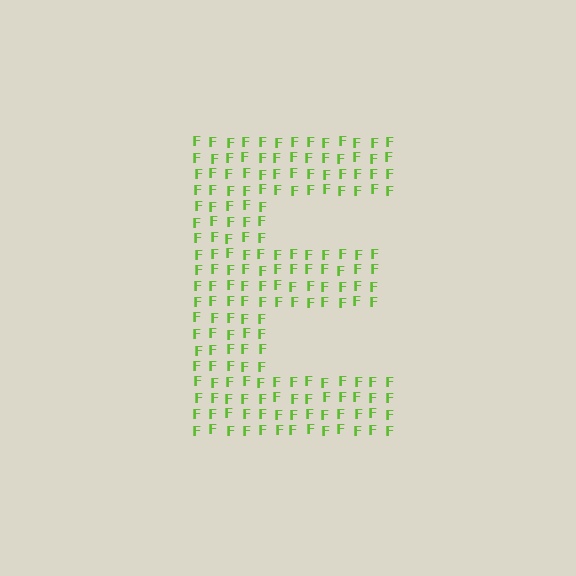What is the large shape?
The large shape is the letter E.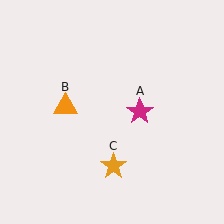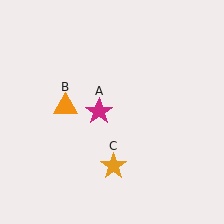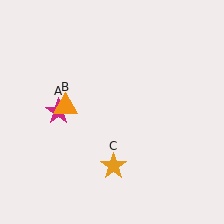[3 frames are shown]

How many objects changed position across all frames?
1 object changed position: magenta star (object A).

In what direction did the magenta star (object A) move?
The magenta star (object A) moved left.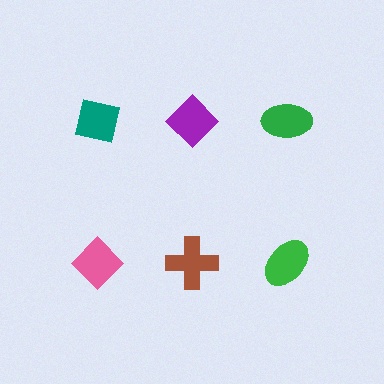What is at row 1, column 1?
A teal square.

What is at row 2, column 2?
A brown cross.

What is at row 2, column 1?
A pink diamond.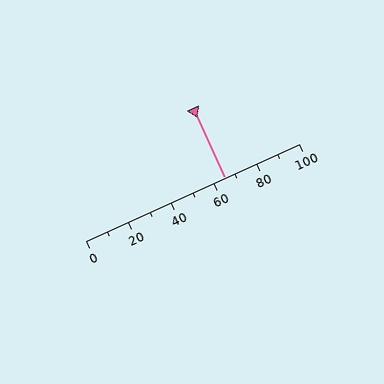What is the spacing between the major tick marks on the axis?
The major ticks are spaced 20 apart.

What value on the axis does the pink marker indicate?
The marker indicates approximately 65.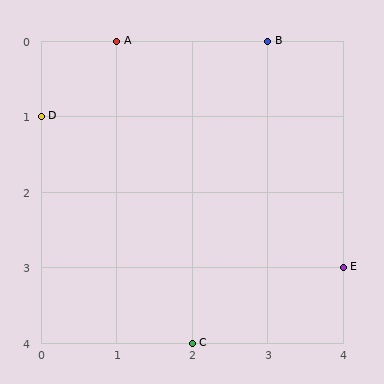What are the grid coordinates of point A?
Point A is at grid coordinates (1, 0).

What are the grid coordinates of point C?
Point C is at grid coordinates (2, 4).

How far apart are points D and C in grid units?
Points D and C are 2 columns and 3 rows apart (about 3.6 grid units diagonally).